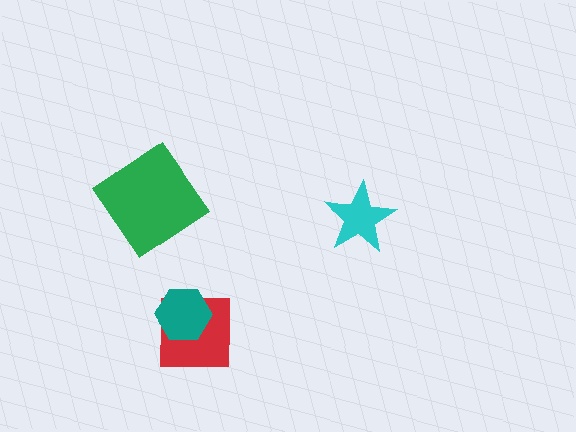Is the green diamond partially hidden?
No, no other shape covers it.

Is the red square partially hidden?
Yes, it is partially covered by another shape.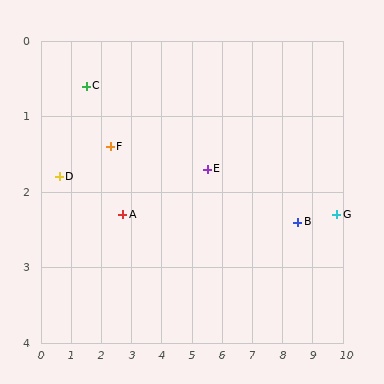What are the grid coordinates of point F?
Point F is at approximately (2.3, 1.4).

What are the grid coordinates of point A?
Point A is at approximately (2.7, 2.3).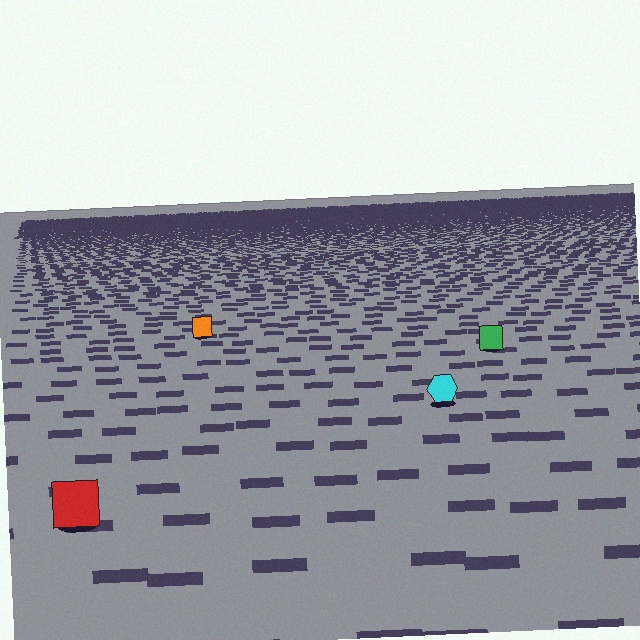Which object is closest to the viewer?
The red square is closest. The texture marks near it are larger and more spread out.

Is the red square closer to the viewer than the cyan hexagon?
Yes. The red square is closer — you can tell from the texture gradient: the ground texture is coarser near it.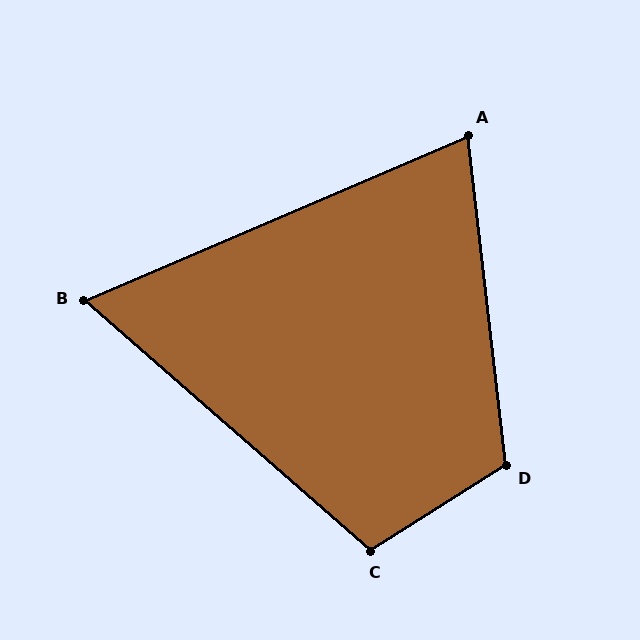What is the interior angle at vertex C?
Approximately 107 degrees (obtuse).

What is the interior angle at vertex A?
Approximately 73 degrees (acute).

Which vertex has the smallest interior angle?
B, at approximately 64 degrees.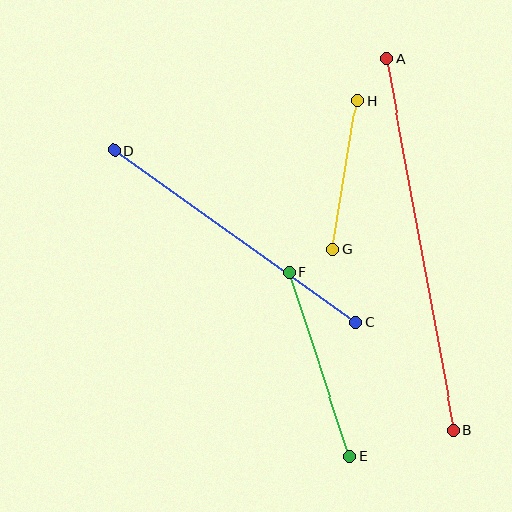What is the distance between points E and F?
The distance is approximately 194 pixels.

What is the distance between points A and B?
The distance is approximately 377 pixels.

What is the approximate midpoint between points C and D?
The midpoint is at approximately (235, 236) pixels.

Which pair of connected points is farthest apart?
Points A and B are farthest apart.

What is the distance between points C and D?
The distance is approximately 296 pixels.